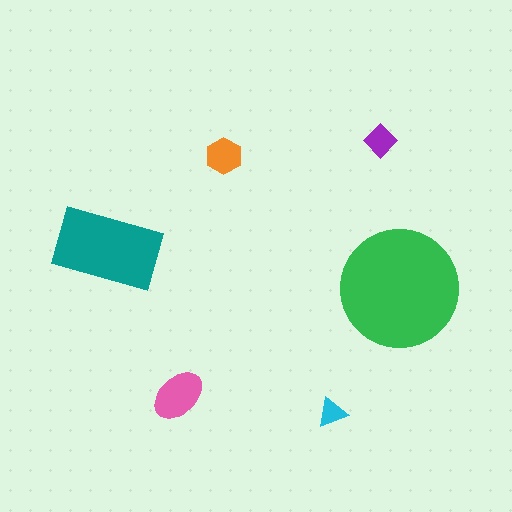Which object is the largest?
The green circle.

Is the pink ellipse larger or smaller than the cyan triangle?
Larger.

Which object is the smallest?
The cyan triangle.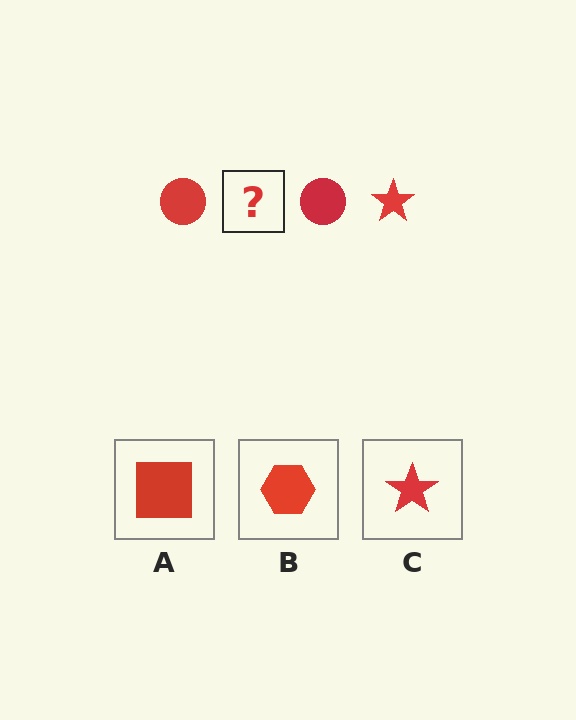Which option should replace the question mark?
Option C.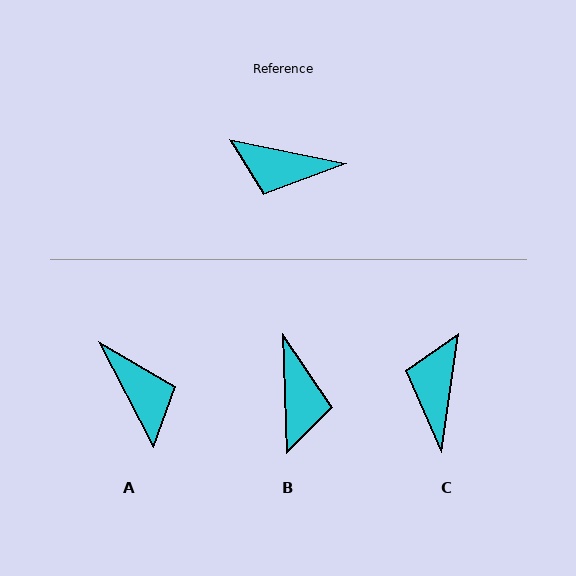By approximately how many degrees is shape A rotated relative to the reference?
Approximately 129 degrees counter-clockwise.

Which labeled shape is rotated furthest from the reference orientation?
A, about 129 degrees away.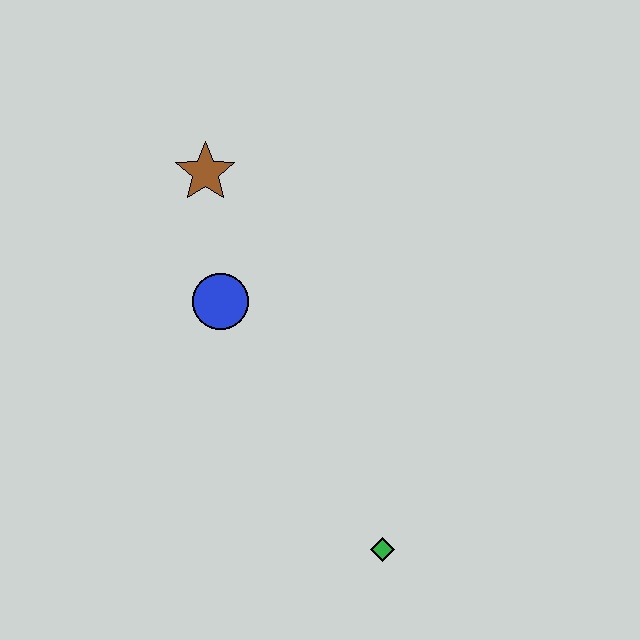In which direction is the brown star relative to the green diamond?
The brown star is above the green diamond.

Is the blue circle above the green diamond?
Yes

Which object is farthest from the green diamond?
The brown star is farthest from the green diamond.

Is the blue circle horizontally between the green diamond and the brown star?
Yes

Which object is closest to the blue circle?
The brown star is closest to the blue circle.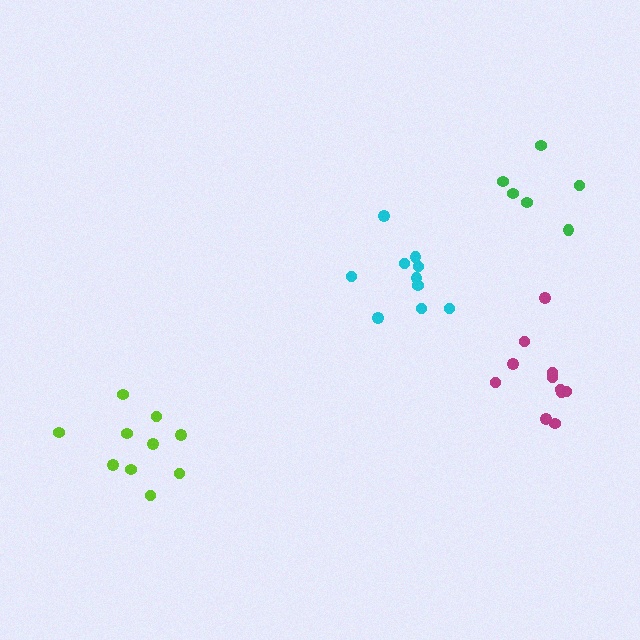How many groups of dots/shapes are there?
There are 4 groups.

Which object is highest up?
The green cluster is topmost.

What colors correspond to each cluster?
The clusters are colored: lime, cyan, magenta, green.